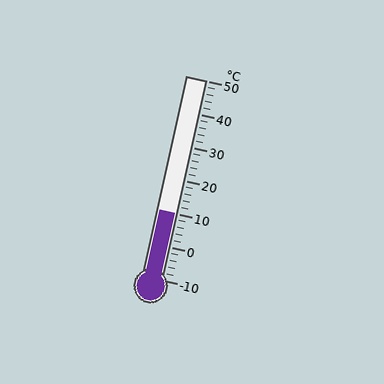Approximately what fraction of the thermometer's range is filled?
The thermometer is filled to approximately 35% of its range.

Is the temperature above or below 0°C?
The temperature is above 0°C.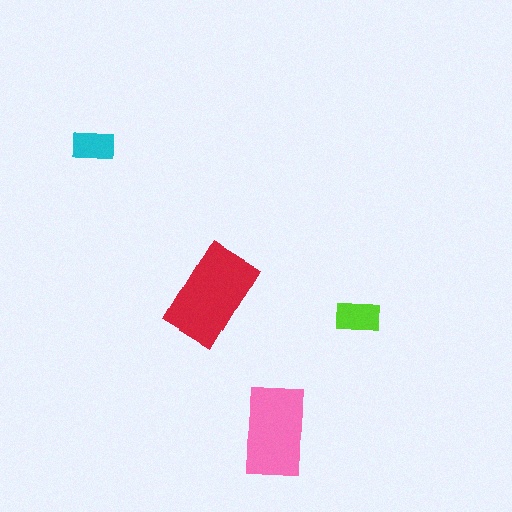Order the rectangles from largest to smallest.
the red one, the pink one, the lime one, the cyan one.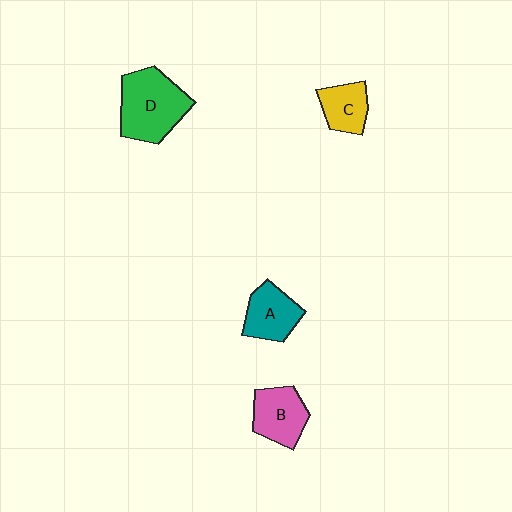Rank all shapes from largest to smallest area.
From largest to smallest: D (green), B (pink), A (teal), C (yellow).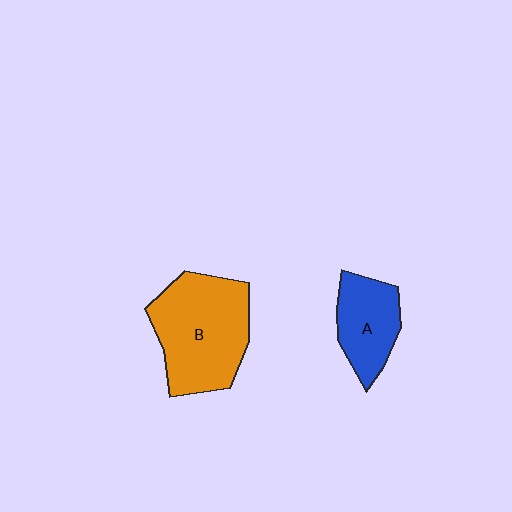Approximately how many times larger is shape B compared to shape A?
Approximately 1.8 times.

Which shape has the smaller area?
Shape A (blue).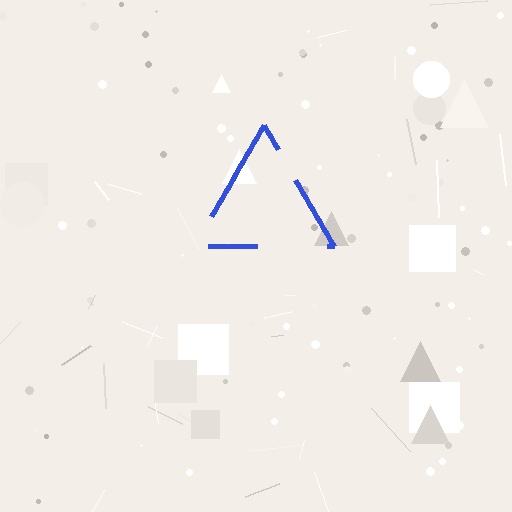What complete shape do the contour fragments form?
The contour fragments form a triangle.